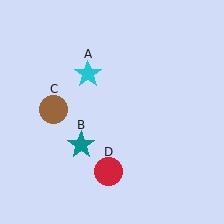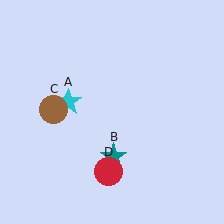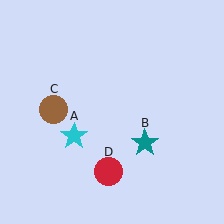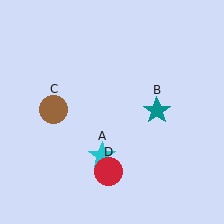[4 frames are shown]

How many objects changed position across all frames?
2 objects changed position: cyan star (object A), teal star (object B).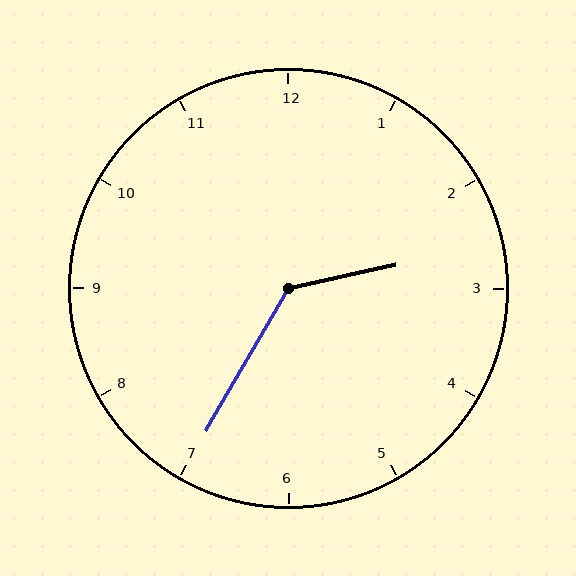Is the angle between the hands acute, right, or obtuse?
It is obtuse.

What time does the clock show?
2:35.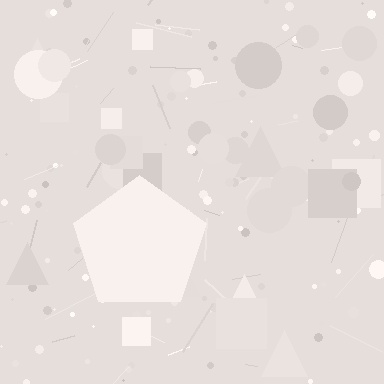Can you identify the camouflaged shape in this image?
The camouflaged shape is a pentagon.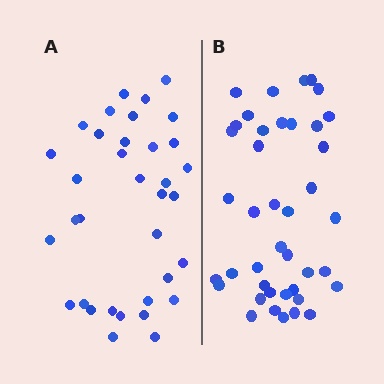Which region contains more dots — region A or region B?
Region B (the right region) has more dots.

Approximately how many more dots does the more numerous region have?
Region B has about 6 more dots than region A.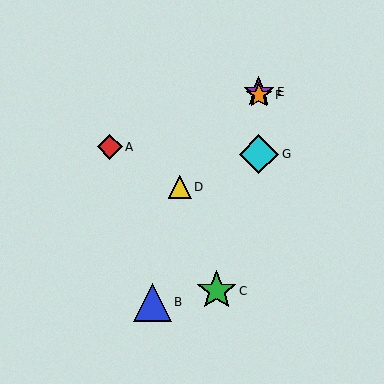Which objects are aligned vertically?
Objects E, F, G are aligned vertically.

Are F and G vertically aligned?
Yes, both are at x≈259.